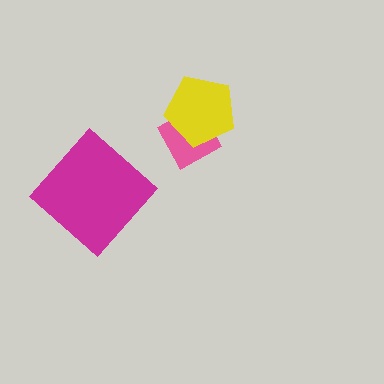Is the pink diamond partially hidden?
Yes, it is partially covered by another shape.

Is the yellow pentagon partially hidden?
No, no other shape covers it.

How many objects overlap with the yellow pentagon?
1 object overlaps with the yellow pentagon.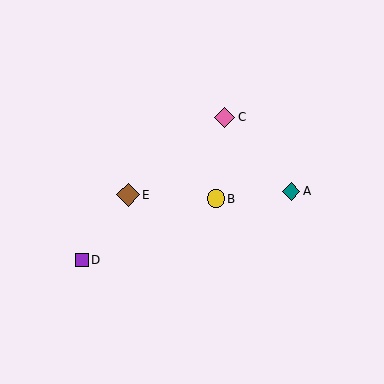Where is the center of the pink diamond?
The center of the pink diamond is at (224, 117).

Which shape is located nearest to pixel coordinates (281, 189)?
The teal diamond (labeled A) at (291, 191) is nearest to that location.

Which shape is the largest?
The brown diamond (labeled E) is the largest.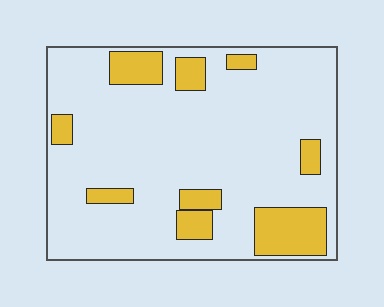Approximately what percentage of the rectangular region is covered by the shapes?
Approximately 20%.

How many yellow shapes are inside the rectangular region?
9.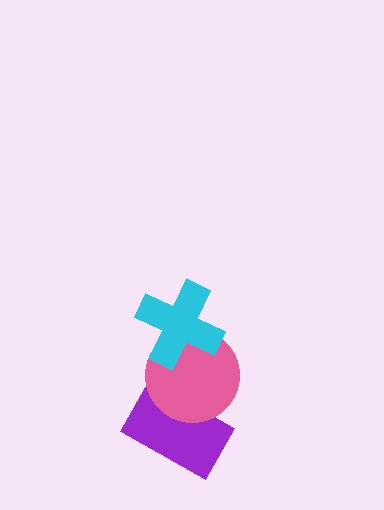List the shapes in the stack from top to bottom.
From top to bottom: the cyan cross, the pink circle, the purple rectangle.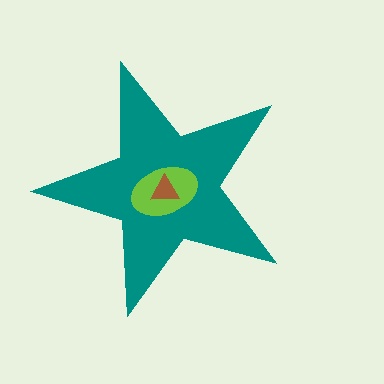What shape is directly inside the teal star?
The lime ellipse.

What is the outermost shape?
The teal star.